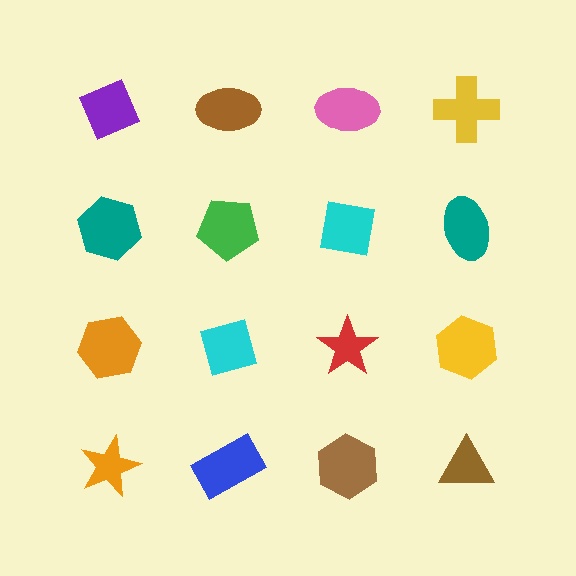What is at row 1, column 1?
A purple diamond.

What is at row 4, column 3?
A brown hexagon.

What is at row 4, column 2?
A blue rectangle.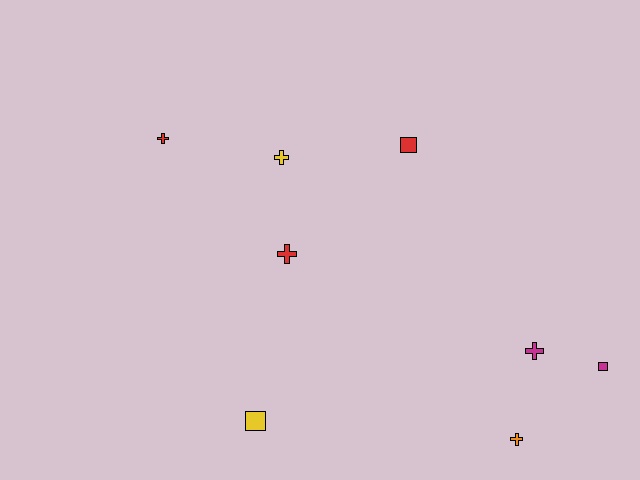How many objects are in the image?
There are 8 objects.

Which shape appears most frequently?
Cross, with 5 objects.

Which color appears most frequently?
Red, with 3 objects.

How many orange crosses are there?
There is 1 orange cross.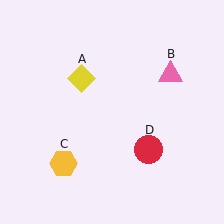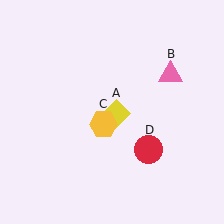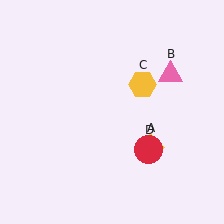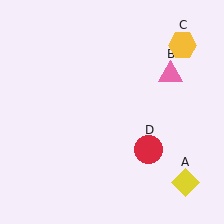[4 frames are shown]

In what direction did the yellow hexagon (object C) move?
The yellow hexagon (object C) moved up and to the right.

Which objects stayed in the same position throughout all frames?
Pink triangle (object B) and red circle (object D) remained stationary.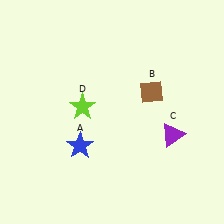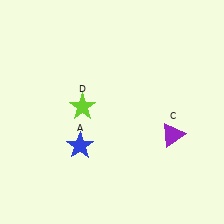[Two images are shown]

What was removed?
The brown diamond (B) was removed in Image 2.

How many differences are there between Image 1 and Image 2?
There is 1 difference between the two images.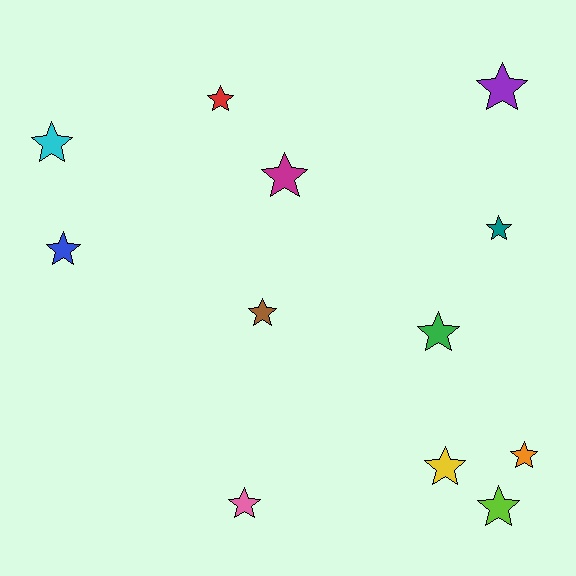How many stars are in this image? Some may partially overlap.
There are 12 stars.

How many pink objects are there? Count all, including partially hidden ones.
There is 1 pink object.